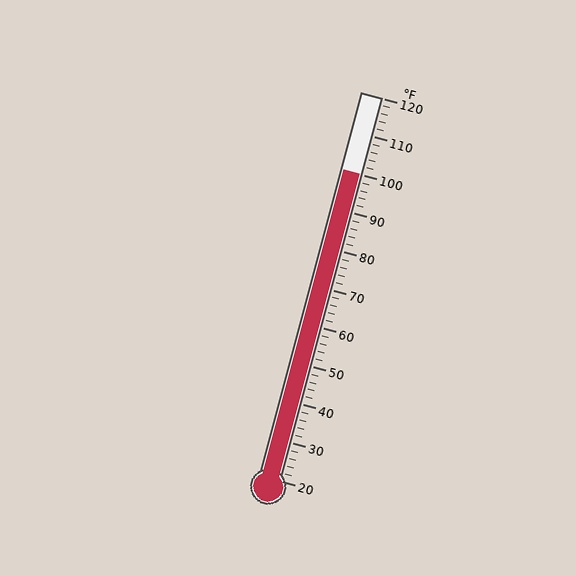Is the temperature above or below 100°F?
The temperature is at 100°F.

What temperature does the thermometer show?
The thermometer shows approximately 100°F.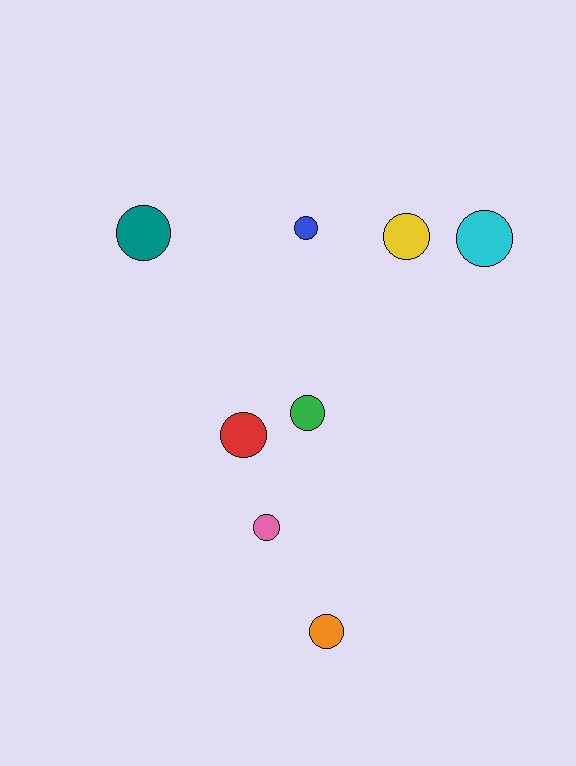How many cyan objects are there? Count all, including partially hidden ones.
There is 1 cyan object.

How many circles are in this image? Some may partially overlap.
There are 8 circles.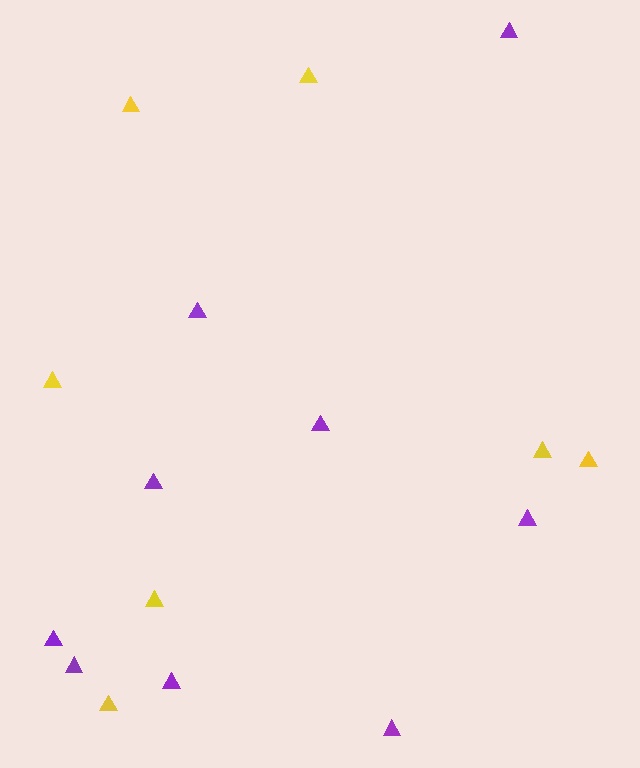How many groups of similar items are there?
There are 2 groups: one group of purple triangles (9) and one group of yellow triangles (7).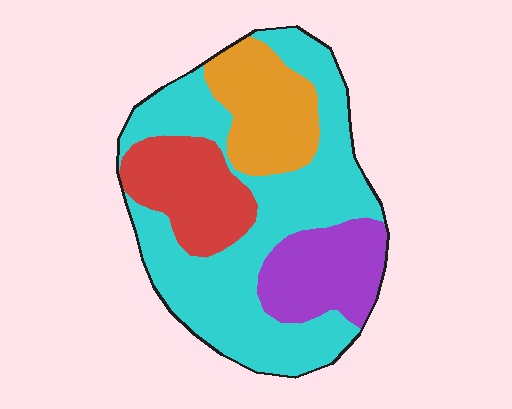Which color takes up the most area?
Cyan, at roughly 50%.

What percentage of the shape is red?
Red takes up about one sixth (1/6) of the shape.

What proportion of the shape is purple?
Purple takes up about one sixth (1/6) of the shape.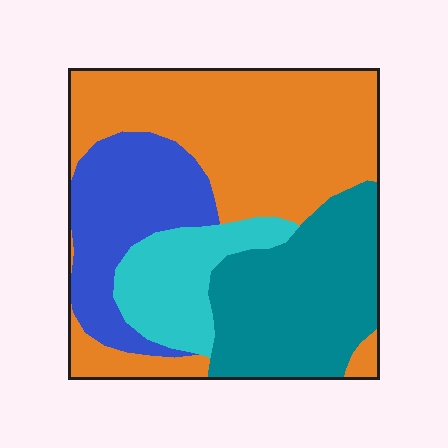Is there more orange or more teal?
Orange.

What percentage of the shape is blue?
Blue covers about 20% of the shape.